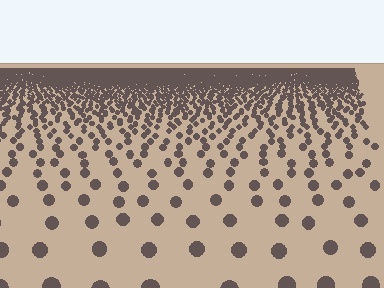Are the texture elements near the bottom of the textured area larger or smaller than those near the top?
Larger. Near the bottom, elements are closer to the viewer and appear at a bigger on-screen size.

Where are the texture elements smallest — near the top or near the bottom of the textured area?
Near the top.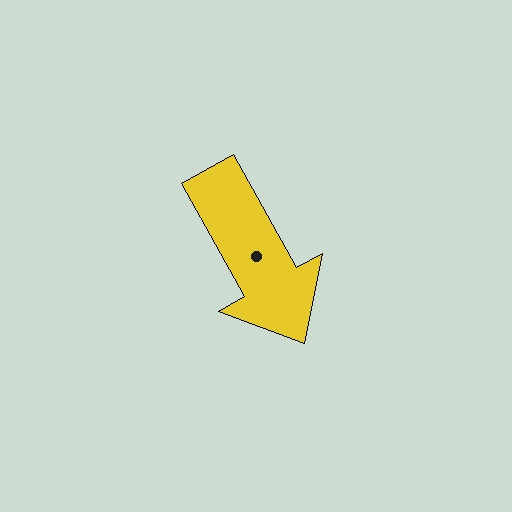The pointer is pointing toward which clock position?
Roughly 5 o'clock.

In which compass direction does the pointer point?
Southeast.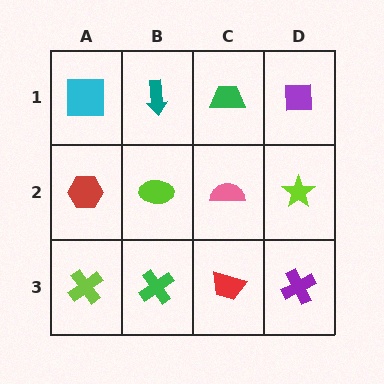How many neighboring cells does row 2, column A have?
3.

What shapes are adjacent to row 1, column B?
A lime ellipse (row 2, column B), a cyan square (row 1, column A), a green trapezoid (row 1, column C).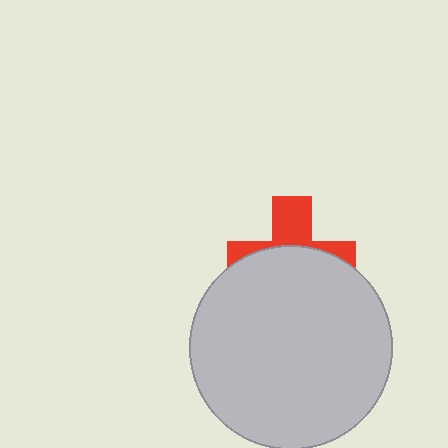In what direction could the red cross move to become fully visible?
The red cross could move up. That would shift it out from behind the light gray circle entirely.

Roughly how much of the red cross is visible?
A small part of it is visible (roughly 37%).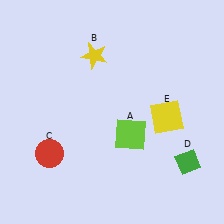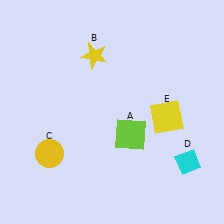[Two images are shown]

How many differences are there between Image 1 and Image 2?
There are 2 differences between the two images.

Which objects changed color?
C changed from red to yellow. D changed from green to cyan.